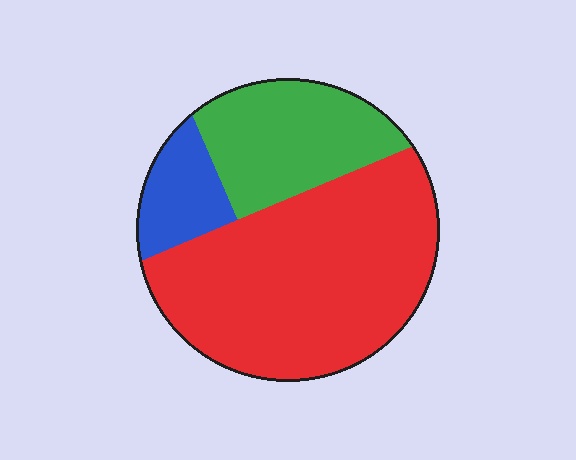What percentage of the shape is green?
Green covers 26% of the shape.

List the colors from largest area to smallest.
From largest to smallest: red, green, blue.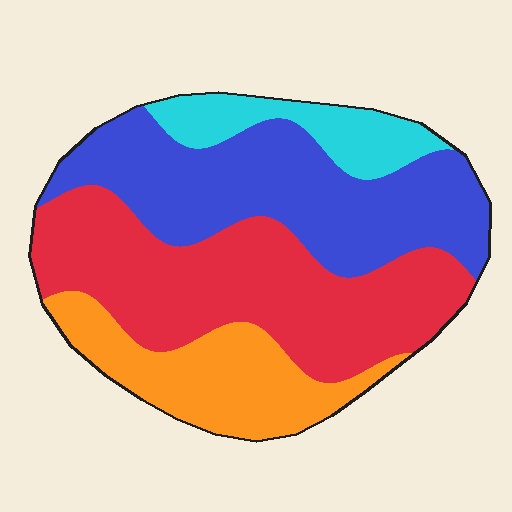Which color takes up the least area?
Cyan, at roughly 10%.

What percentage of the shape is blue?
Blue takes up between a third and a half of the shape.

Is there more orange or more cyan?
Orange.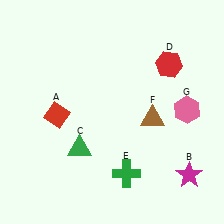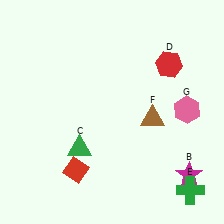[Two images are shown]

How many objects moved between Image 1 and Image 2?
2 objects moved between the two images.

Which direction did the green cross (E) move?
The green cross (E) moved right.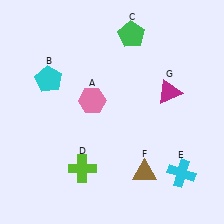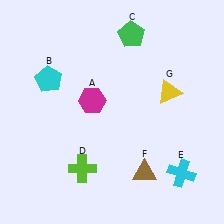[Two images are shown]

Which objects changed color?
A changed from pink to magenta. G changed from magenta to yellow.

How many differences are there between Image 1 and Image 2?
There are 2 differences between the two images.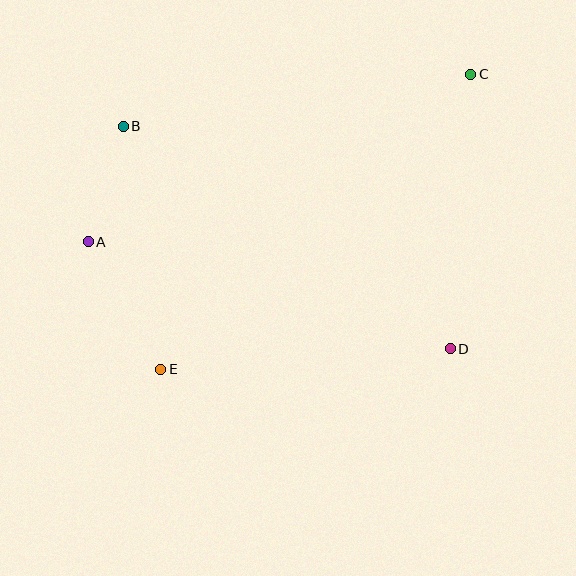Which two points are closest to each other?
Points A and B are closest to each other.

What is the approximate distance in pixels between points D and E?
The distance between D and E is approximately 290 pixels.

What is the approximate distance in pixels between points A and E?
The distance between A and E is approximately 146 pixels.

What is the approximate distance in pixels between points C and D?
The distance between C and D is approximately 275 pixels.